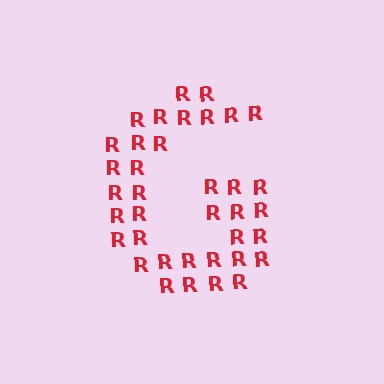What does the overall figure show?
The overall figure shows the letter G.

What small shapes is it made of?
It is made of small letter R's.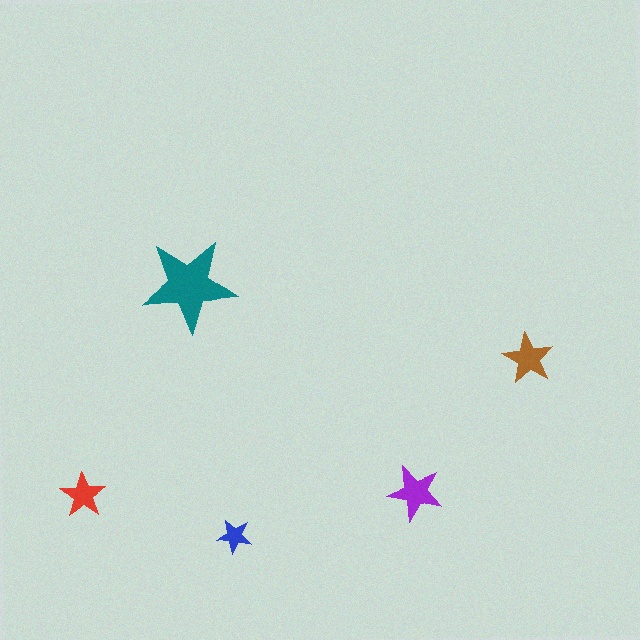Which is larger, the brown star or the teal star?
The teal one.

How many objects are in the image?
There are 5 objects in the image.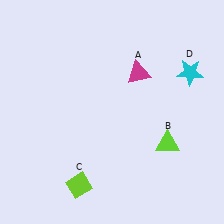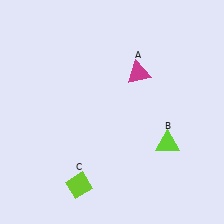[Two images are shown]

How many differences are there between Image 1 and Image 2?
There is 1 difference between the two images.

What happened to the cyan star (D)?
The cyan star (D) was removed in Image 2. It was in the top-right area of Image 1.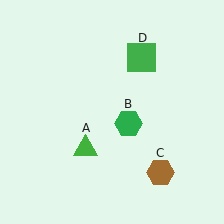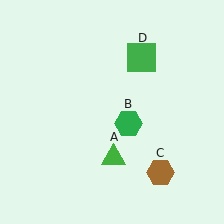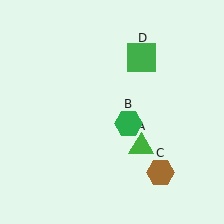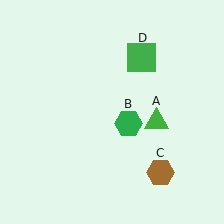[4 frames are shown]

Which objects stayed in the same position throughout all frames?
Green hexagon (object B) and brown hexagon (object C) and green square (object D) remained stationary.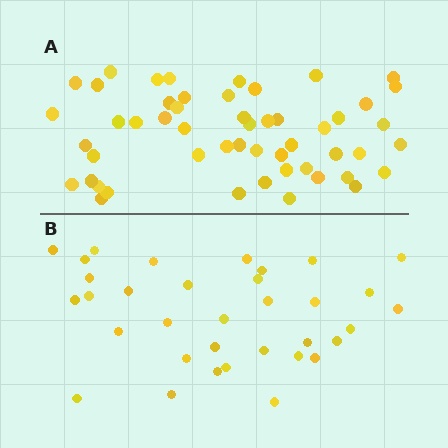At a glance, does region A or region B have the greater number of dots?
Region A (the top region) has more dots.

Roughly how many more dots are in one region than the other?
Region A has approximately 20 more dots than region B.